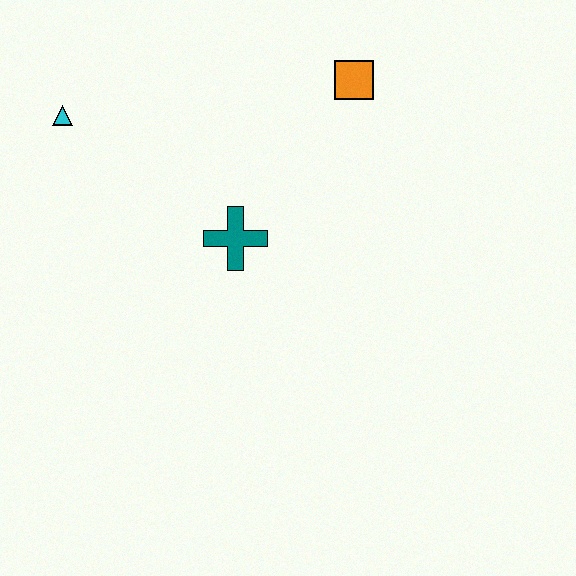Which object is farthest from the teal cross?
The cyan triangle is farthest from the teal cross.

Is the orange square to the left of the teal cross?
No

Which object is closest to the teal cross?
The orange square is closest to the teal cross.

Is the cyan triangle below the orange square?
Yes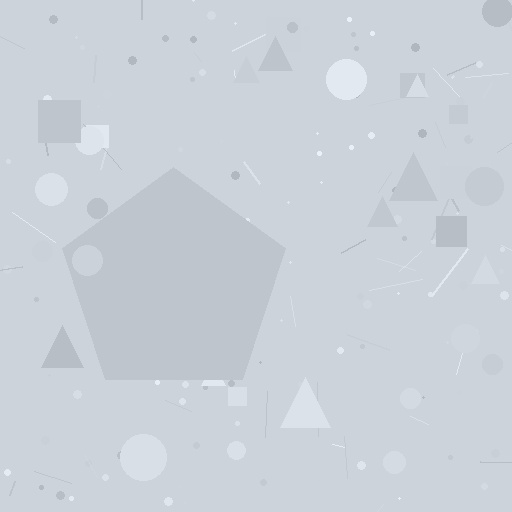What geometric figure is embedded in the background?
A pentagon is embedded in the background.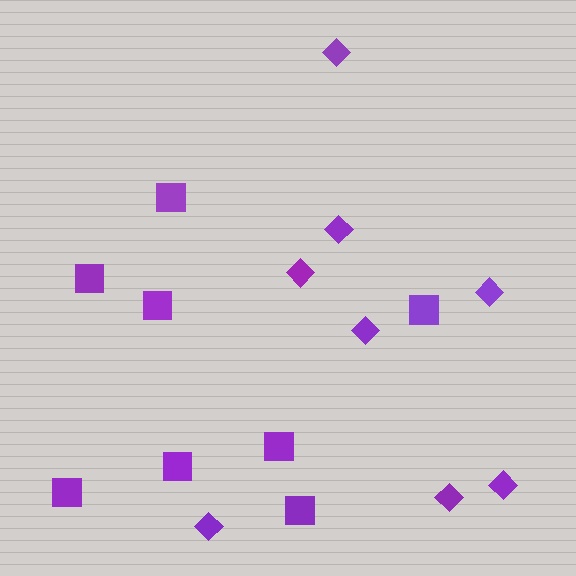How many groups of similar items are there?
There are 2 groups: one group of diamonds (8) and one group of squares (8).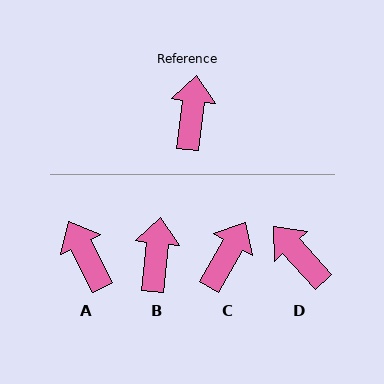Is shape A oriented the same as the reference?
No, it is off by about 33 degrees.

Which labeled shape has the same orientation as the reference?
B.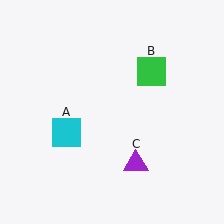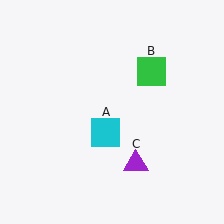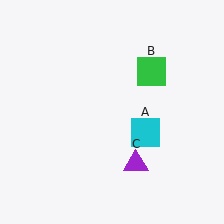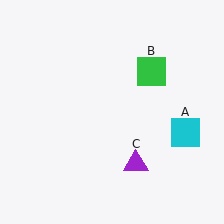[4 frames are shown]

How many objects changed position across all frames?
1 object changed position: cyan square (object A).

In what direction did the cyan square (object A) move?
The cyan square (object A) moved right.